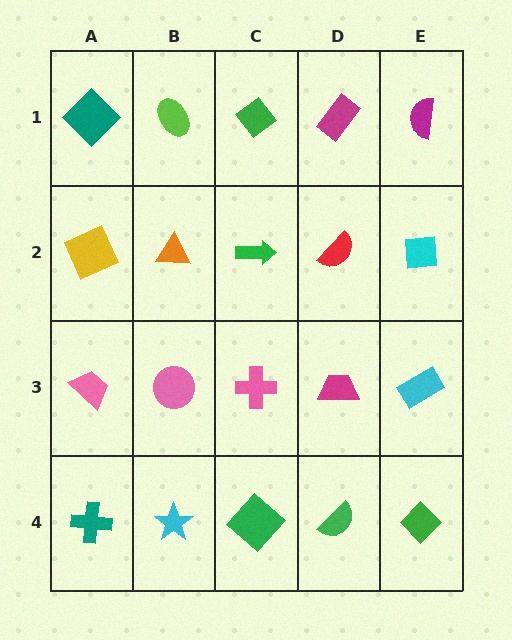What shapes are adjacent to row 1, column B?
An orange triangle (row 2, column B), a teal diamond (row 1, column A), a green diamond (row 1, column C).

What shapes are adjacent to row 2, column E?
A magenta semicircle (row 1, column E), a cyan rectangle (row 3, column E), a red semicircle (row 2, column D).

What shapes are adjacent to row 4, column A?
A pink trapezoid (row 3, column A), a cyan star (row 4, column B).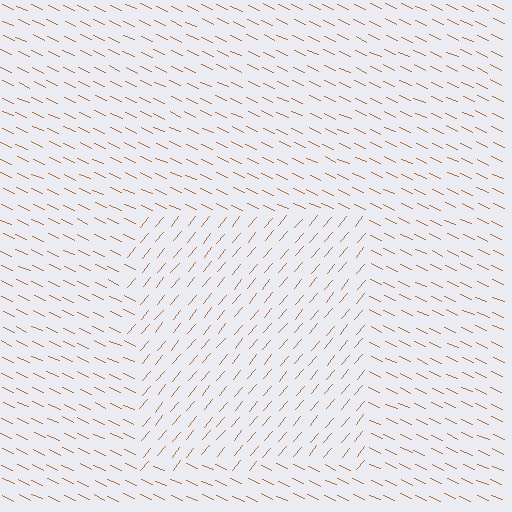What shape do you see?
I see a rectangle.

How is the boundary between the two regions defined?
The boundary is defined purely by a change in line orientation (approximately 75 degrees difference). All lines are the same color and thickness.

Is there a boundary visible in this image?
Yes, there is a texture boundary formed by a change in line orientation.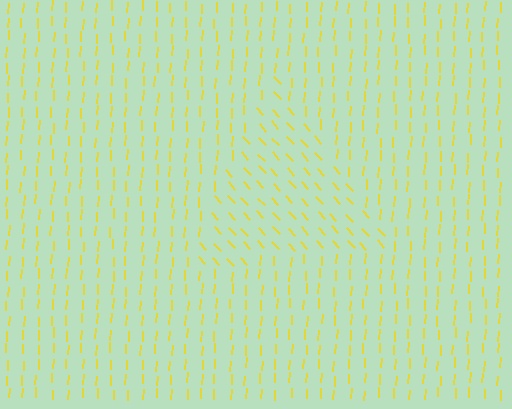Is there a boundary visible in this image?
Yes, there is a texture boundary formed by a change in line orientation.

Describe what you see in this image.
The image is filled with small yellow line segments. A triangle region in the image has lines oriented differently from the surrounding lines, creating a visible texture boundary.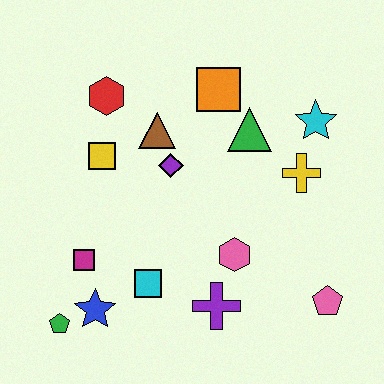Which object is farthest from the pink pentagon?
The red hexagon is farthest from the pink pentagon.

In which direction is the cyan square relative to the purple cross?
The cyan square is to the left of the purple cross.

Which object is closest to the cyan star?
The yellow cross is closest to the cyan star.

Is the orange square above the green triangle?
Yes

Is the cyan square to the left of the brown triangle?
Yes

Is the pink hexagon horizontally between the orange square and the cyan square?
No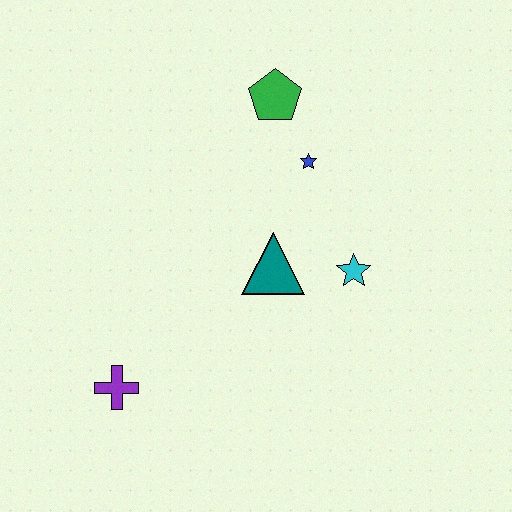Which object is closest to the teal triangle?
The cyan star is closest to the teal triangle.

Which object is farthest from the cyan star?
The purple cross is farthest from the cyan star.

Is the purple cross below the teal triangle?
Yes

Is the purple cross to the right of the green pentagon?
No